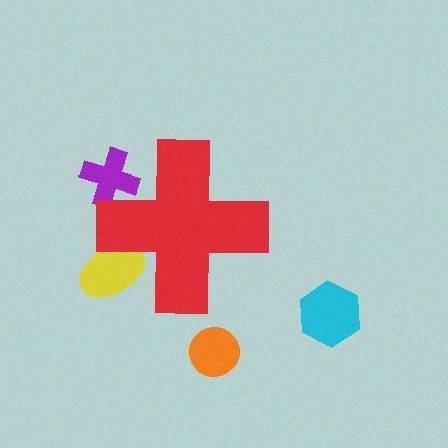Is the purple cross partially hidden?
Yes, the purple cross is partially hidden behind the red cross.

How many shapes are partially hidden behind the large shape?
2 shapes are partially hidden.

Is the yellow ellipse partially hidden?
Yes, the yellow ellipse is partially hidden behind the red cross.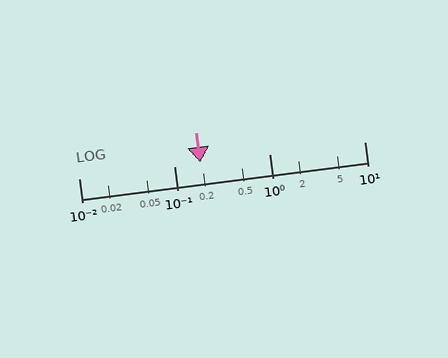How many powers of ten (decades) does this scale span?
The scale spans 3 decades, from 0.01 to 10.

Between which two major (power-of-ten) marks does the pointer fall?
The pointer is between 0.1 and 1.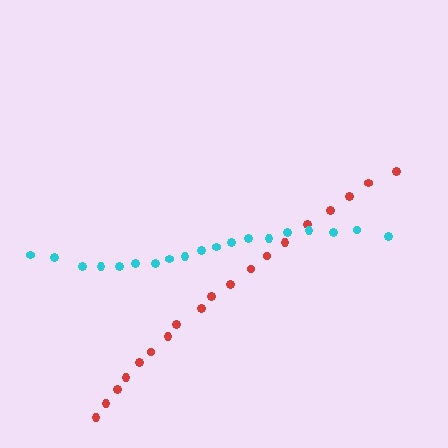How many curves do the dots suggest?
There are 2 distinct paths.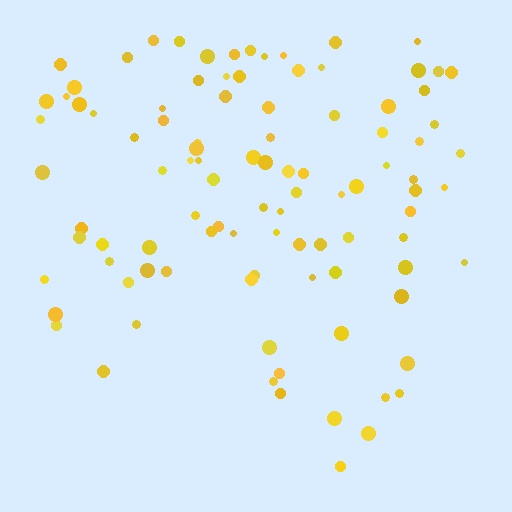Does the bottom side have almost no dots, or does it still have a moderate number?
Still a moderate number, just noticeably fewer than the top.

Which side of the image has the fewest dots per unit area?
The bottom.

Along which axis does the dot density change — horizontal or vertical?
Vertical.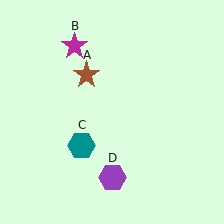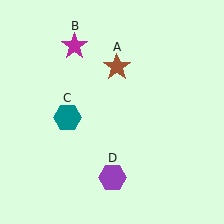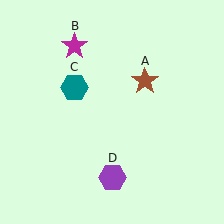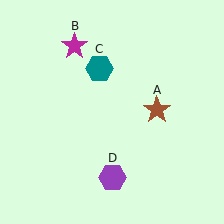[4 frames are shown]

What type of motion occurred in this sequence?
The brown star (object A), teal hexagon (object C) rotated clockwise around the center of the scene.